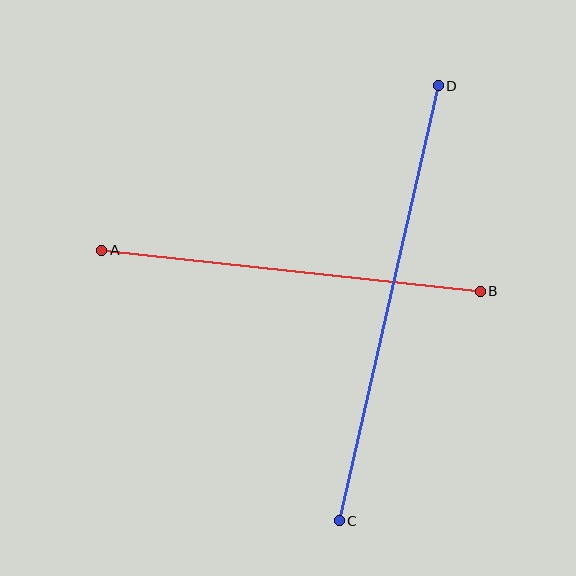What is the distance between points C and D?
The distance is approximately 446 pixels.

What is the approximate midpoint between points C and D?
The midpoint is at approximately (389, 303) pixels.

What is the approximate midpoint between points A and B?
The midpoint is at approximately (291, 271) pixels.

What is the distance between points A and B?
The distance is approximately 380 pixels.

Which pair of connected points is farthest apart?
Points C and D are farthest apart.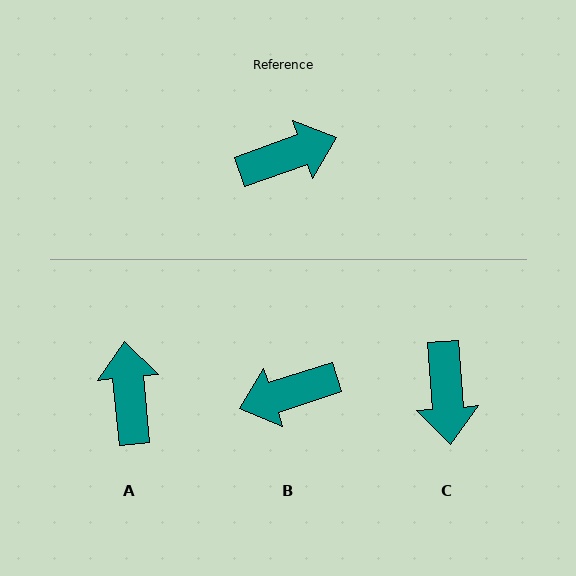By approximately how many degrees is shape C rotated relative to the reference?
Approximately 105 degrees clockwise.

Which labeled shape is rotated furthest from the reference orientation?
B, about 179 degrees away.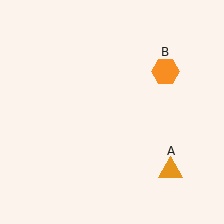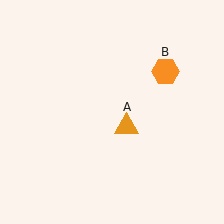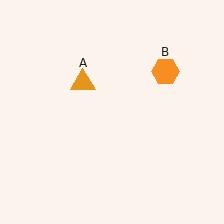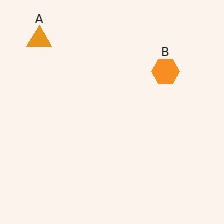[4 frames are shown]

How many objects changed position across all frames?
1 object changed position: orange triangle (object A).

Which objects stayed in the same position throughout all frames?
Orange hexagon (object B) remained stationary.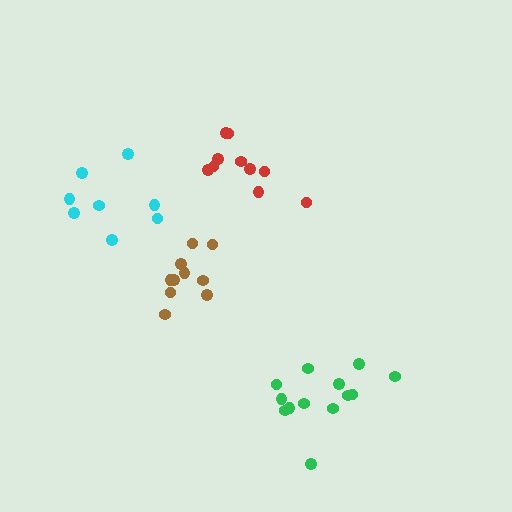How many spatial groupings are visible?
There are 4 spatial groupings.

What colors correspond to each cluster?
The clusters are colored: red, green, brown, cyan.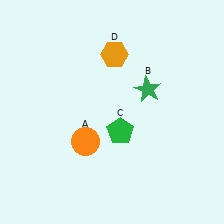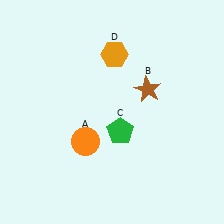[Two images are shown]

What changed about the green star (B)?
In Image 1, B is green. In Image 2, it changed to brown.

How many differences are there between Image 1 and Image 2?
There is 1 difference between the two images.